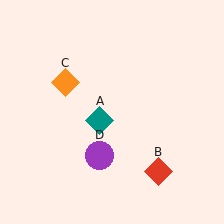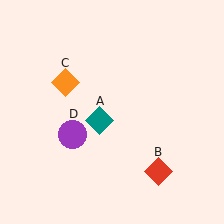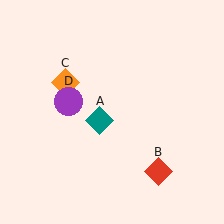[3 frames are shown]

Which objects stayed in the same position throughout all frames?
Teal diamond (object A) and red diamond (object B) and orange diamond (object C) remained stationary.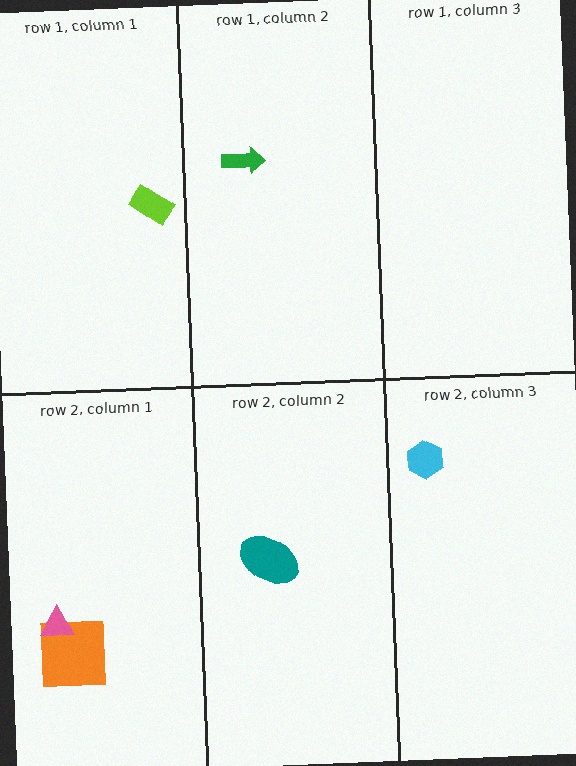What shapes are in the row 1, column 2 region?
The green arrow.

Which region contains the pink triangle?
The row 2, column 1 region.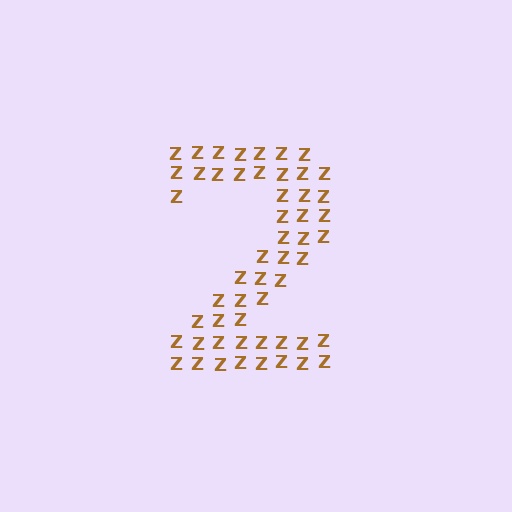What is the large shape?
The large shape is the digit 2.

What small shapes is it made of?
It is made of small letter Z's.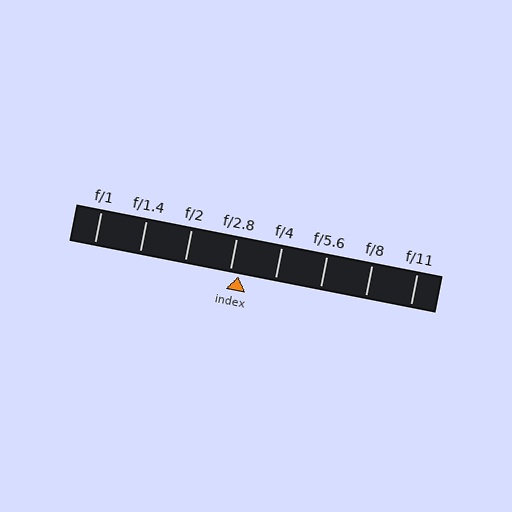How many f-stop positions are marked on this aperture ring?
There are 8 f-stop positions marked.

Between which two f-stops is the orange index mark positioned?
The index mark is between f/2.8 and f/4.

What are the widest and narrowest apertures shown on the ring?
The widest aperture shown is f/1 and the narrowest is f/11.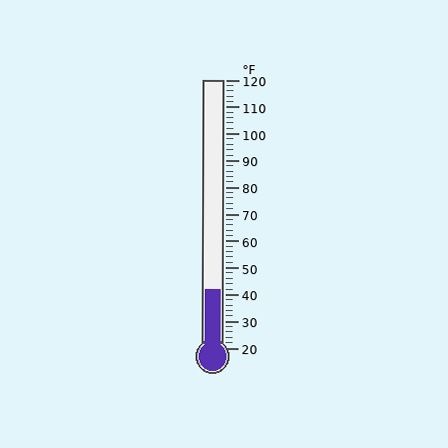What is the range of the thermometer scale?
The thermometer scale ranges from 20°F to 120°F.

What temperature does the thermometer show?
The thermometer shows approximately 42°F.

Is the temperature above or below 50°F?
The temperature is below 50°F.